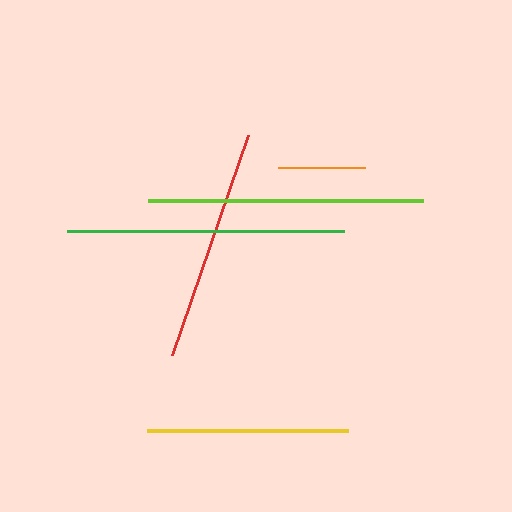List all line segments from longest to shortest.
From longest to shortest: green, lime, red, yellow, orange.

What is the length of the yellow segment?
The yellow segment is approximately 201 pixels long.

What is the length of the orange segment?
The orange segment is approximately 87 pixels long.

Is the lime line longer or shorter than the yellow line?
The lime line is longer than the yellow line.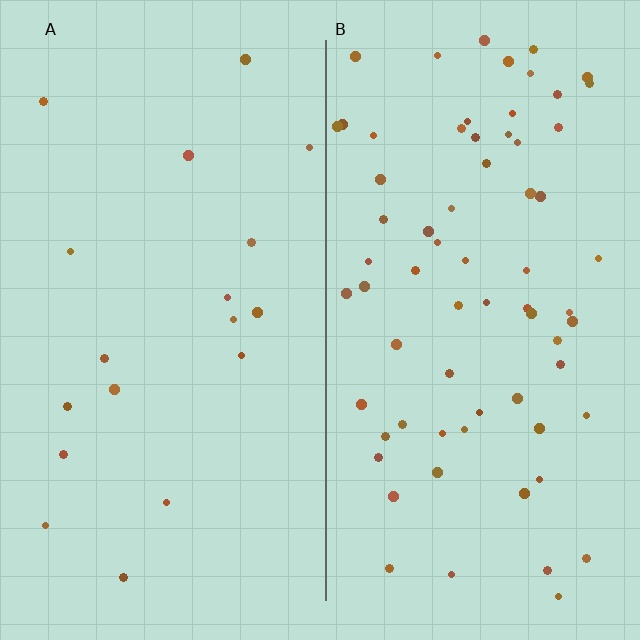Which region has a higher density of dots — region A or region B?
B (the right).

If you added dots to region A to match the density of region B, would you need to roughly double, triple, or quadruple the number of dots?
Approximately quadruple.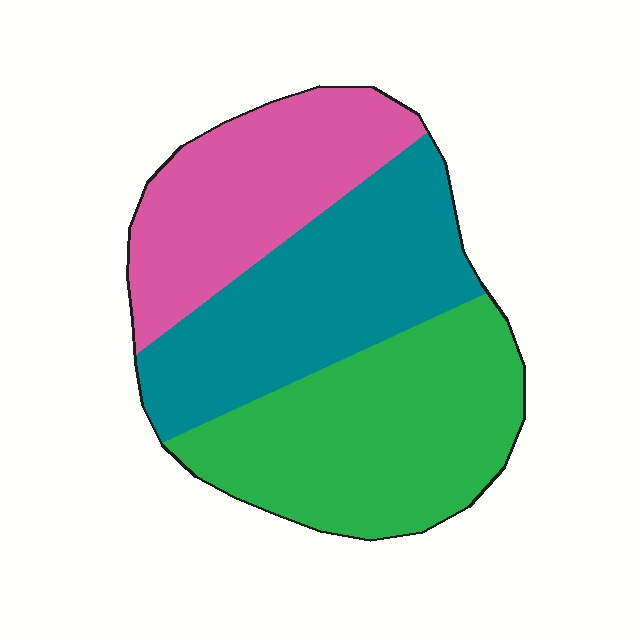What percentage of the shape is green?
Green covers about 40% of the shape.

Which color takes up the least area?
Pink, at roughly 30%.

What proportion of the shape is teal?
Teal takes up about one third (1/3) of the shape.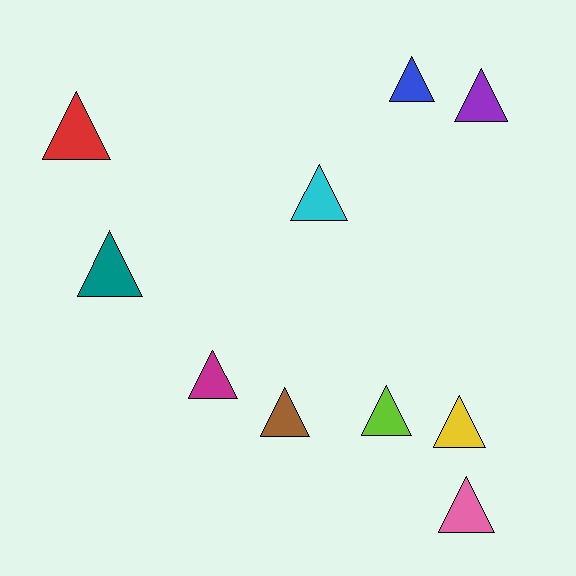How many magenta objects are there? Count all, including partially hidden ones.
There is 1 magenta object.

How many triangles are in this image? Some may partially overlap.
There are 10 triangles.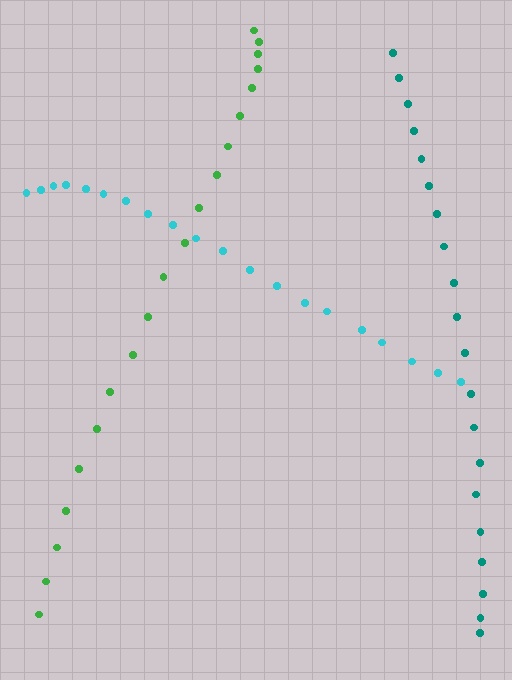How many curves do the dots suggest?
There are 3 distinct paths.